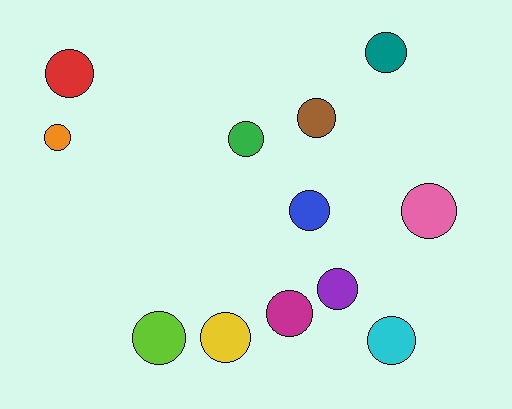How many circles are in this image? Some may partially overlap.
There are 12 circles.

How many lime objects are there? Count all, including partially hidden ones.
There is 1 lime object.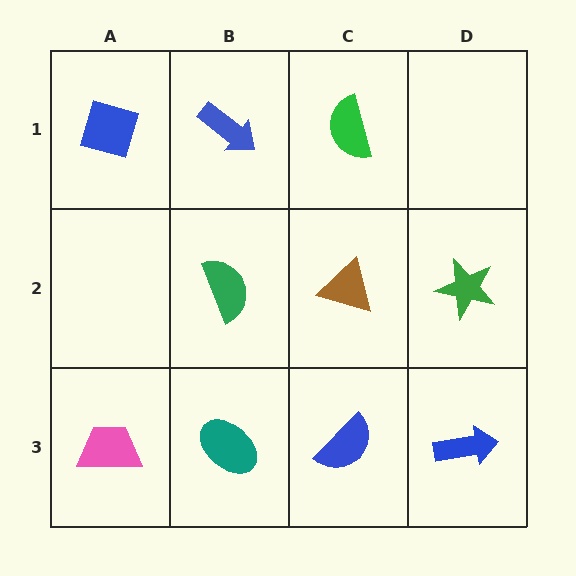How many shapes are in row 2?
3 shapes.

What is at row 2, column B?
A green semicircle.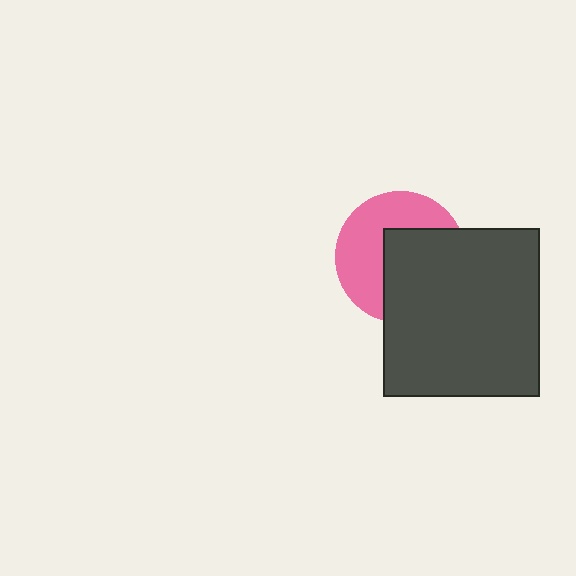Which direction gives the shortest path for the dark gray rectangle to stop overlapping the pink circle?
Moving toward the lower-right gives the shortest separation.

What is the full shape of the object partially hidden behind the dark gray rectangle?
The partially hidden object is a pink circle.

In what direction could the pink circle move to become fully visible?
The pink circle could move toward the upper-left. That would shift it out from behind the dark gray rectangle entirely.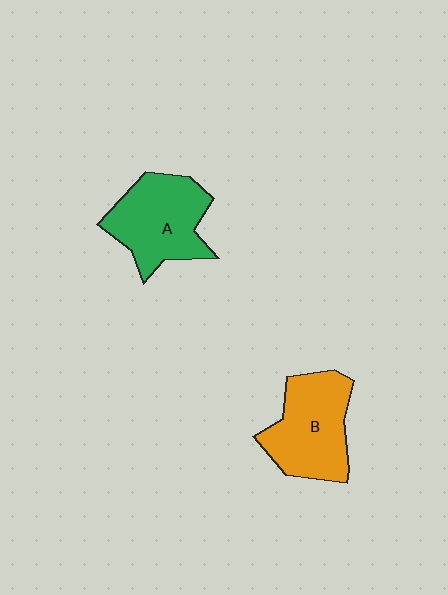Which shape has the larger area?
Shape A (green).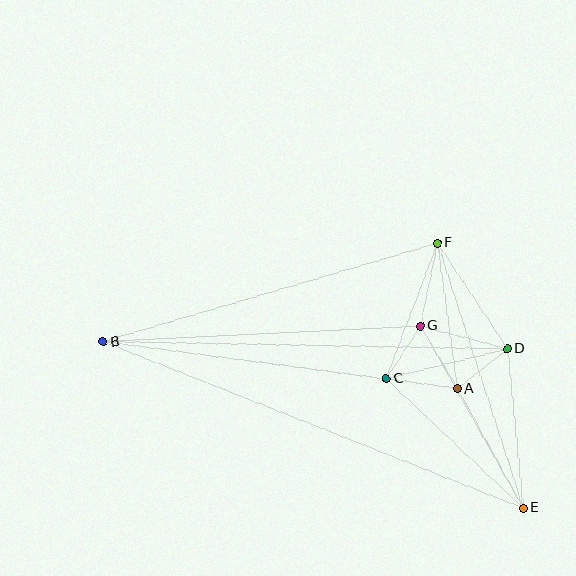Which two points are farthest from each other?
Points B and E are farthest from each other.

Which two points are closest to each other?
Points C and G are closest to each other.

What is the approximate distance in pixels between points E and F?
The distance between E and F is approximately 279 pixels.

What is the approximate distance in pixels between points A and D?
The distance between A and D is approximately 64 pixels.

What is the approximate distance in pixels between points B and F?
The distance between B and F is approximately 348 pixels.